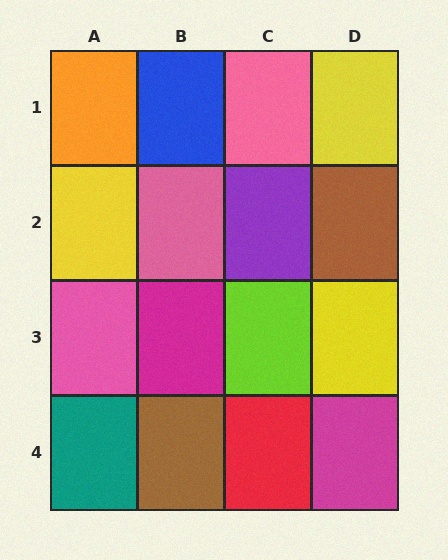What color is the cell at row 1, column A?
Orange.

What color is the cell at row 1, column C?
Pink.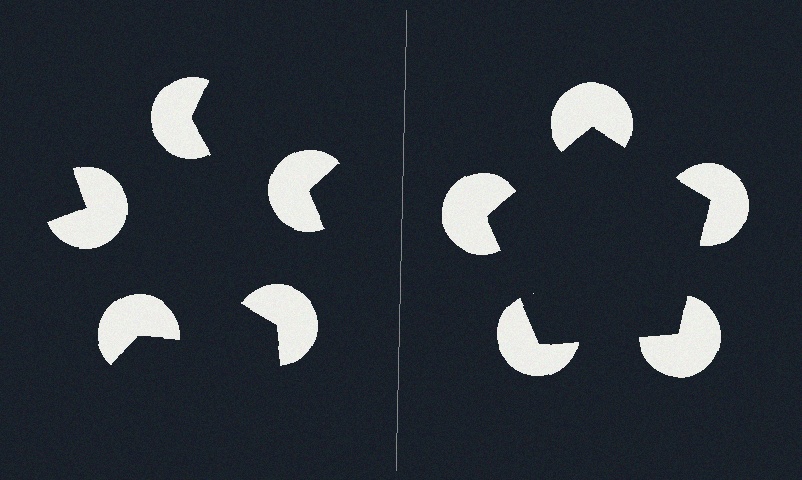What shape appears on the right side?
An illusory pentagon.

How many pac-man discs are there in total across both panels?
10 — 5 on each side.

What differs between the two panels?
The pac-man discs are positioned identically on both sides; only the wedge orientations differ. On the right they align to a pentagon; on the left they are misaligned.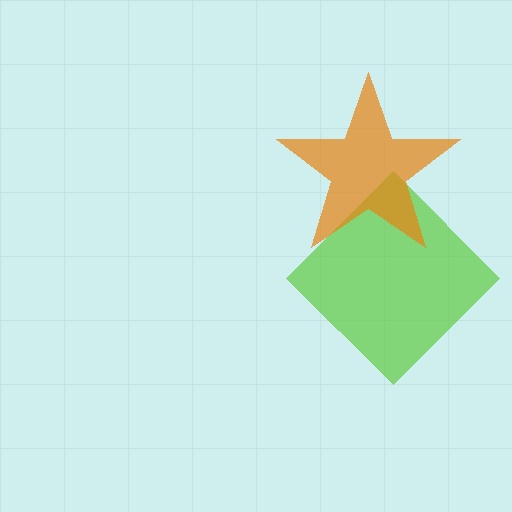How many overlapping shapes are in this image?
There are 2 overlapping shapes in the image.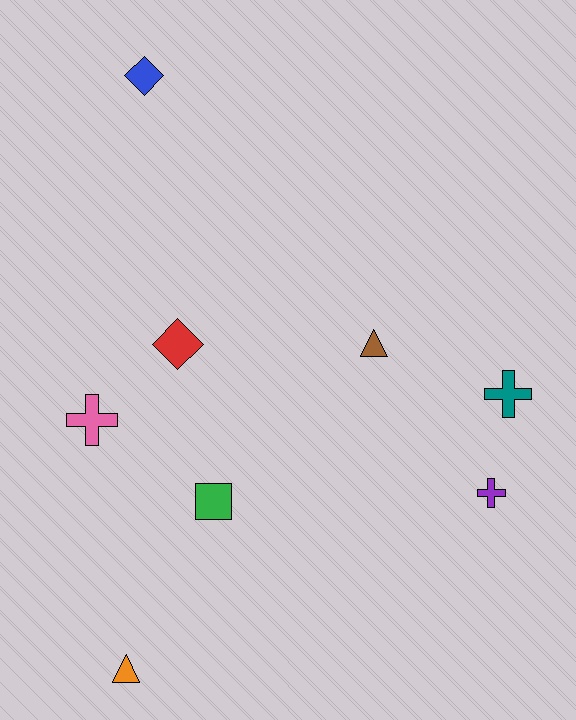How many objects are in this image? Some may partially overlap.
There are 8 objects.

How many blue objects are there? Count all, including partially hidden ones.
There is 1 blue object.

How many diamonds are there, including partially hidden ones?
There are 2 diamonds.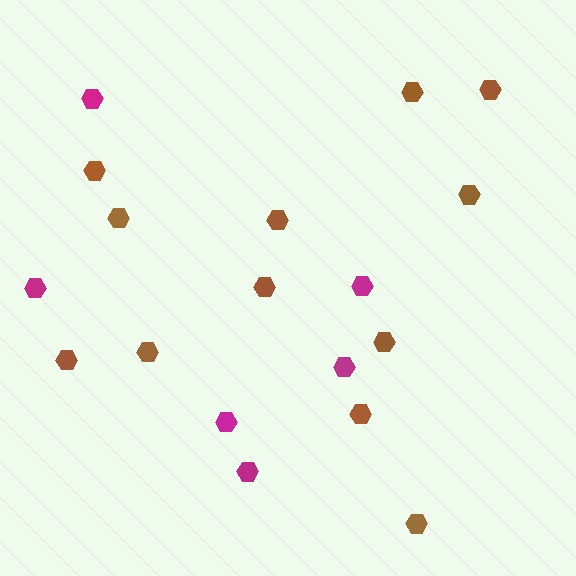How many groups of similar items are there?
There are 2 groups: one group of magenta hexagons (6) and one group of brown hexagons (12).